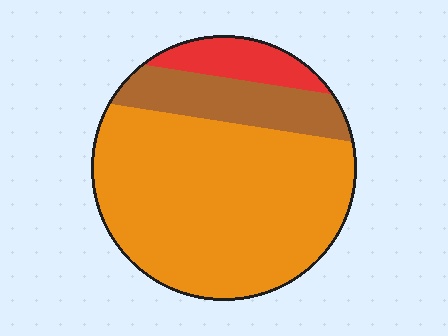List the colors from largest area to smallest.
From largest to smallest: orange, brown, red.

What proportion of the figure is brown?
Brown takes up less than a quarter of the figure.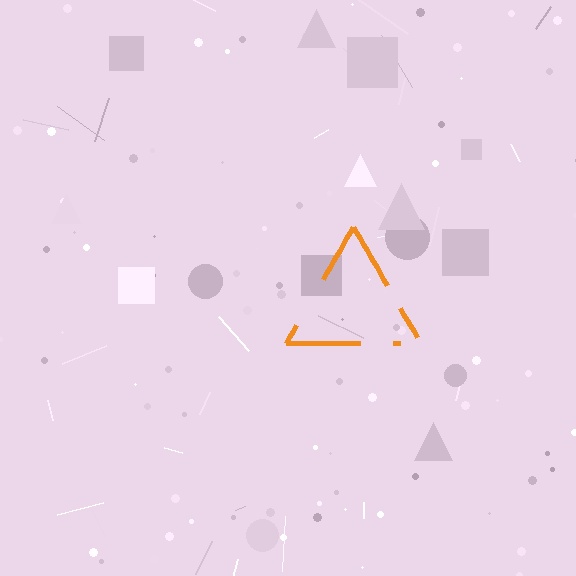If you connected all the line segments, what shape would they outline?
They would outline a triangle.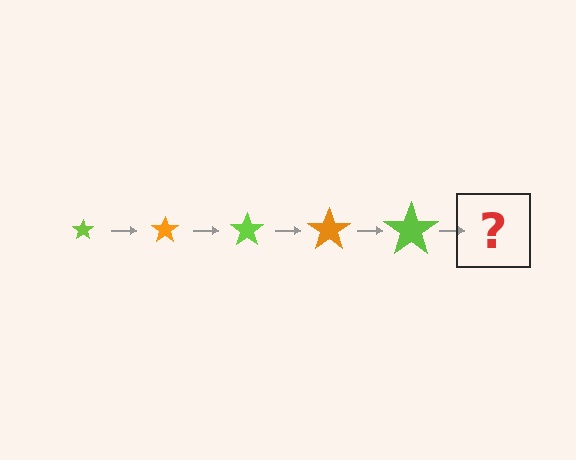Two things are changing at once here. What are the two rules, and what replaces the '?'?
The two rules are that the star grows larger each step and the color cycles through lime and orange. The '?' should be an orange star, larger than the previous one.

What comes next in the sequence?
The next element should be an orange star, larger than the previous one.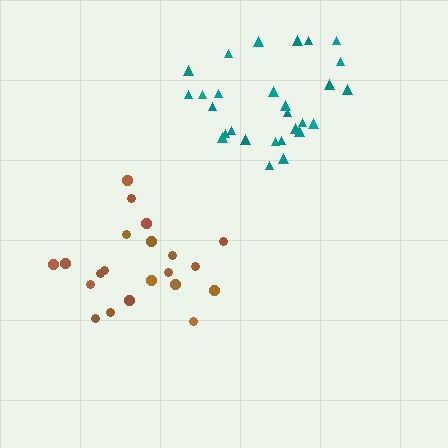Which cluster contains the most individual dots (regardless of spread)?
Teal (28).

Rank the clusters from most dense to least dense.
teal, brown.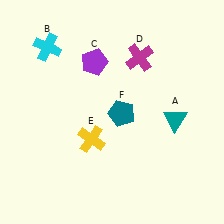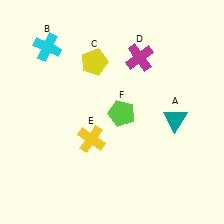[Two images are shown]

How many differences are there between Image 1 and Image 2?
There are 2 differences between the two images.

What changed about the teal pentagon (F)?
In Image 1, F is teal. In Image 2, it changed to lime.